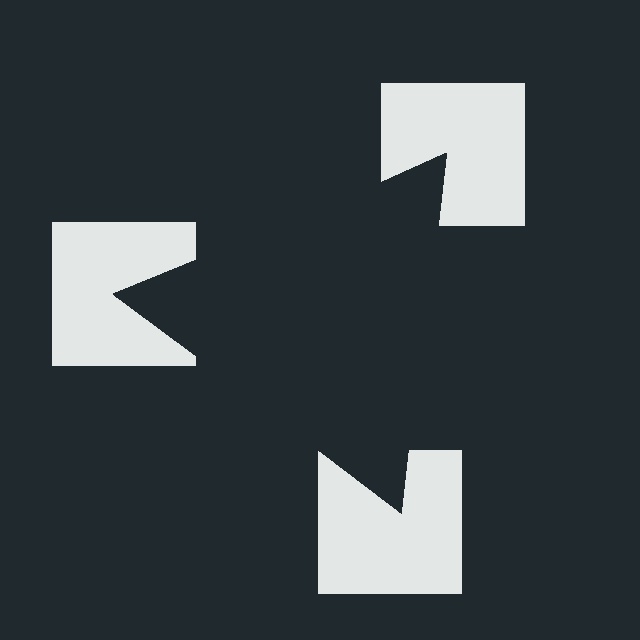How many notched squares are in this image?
There are 3 — one at each vertex of the illusory triangle.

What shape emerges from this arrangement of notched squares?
An illusory triangle — its edges are inferred from the aligned wedge cuts in the notched squares, not physically drawn.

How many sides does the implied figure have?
3 sides.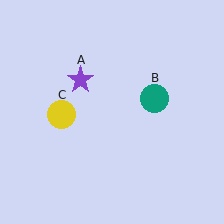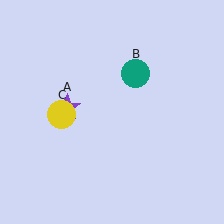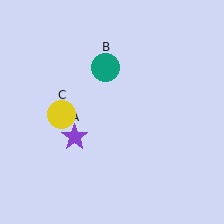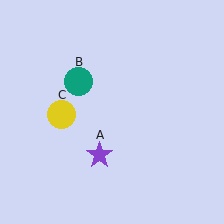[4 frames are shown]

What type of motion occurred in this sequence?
The purple star (object A), teal circle (object B) rotated counterclockwise around the center of the scene.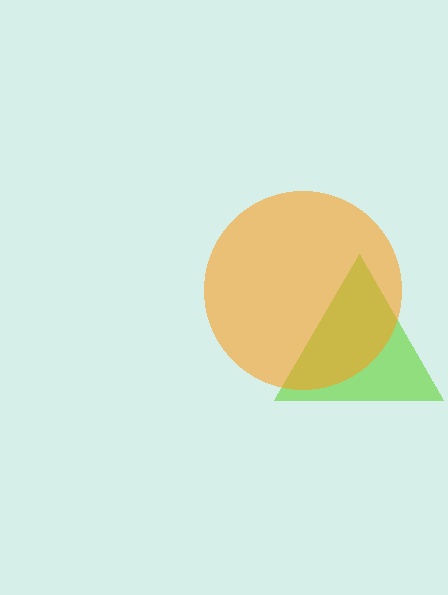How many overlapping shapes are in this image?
There are 2 overlapping shapes in the image.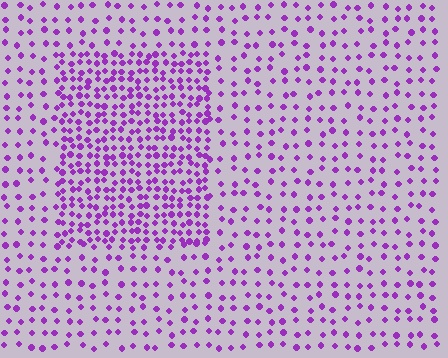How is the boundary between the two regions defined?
The boundary is defined by a change in element density (approximately 2.2x ratio). All elements are the same color, size, and shape.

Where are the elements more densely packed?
The elements are more densely packed inside the rectangle boundary.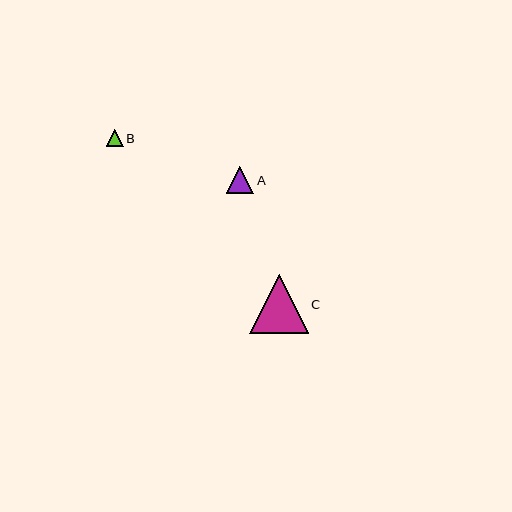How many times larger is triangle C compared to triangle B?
Triangle C is approximately 3.4 times the size of triangle B.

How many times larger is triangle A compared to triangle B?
Triangle A is approximately 1.6 times the size of triangle B.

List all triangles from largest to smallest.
From largest to smallest: C, A, B.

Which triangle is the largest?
Triangle C is the largest with a size of approximately 59 pixels.